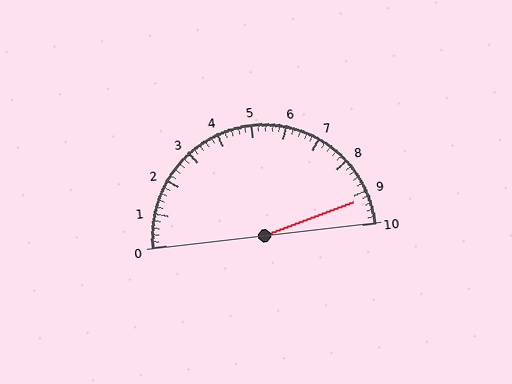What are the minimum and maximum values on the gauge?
The gauge ranges from 0 to 10.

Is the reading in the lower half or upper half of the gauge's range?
The reading is in the upper half of the range (0 to 10).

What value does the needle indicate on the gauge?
The needle indicates approximately 9.2.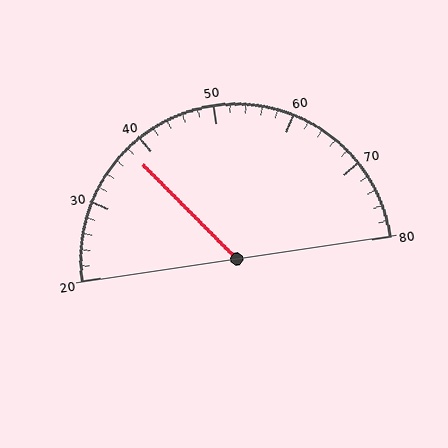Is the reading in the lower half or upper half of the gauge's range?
The reading is in the lower half of the range (20 to 80).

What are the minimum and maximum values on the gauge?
The gauge ranges from 20 to 80.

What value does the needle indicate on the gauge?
The needle indicates approximately 38.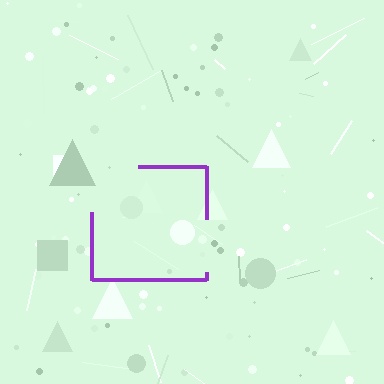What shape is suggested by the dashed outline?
The dashed outline suggests a square.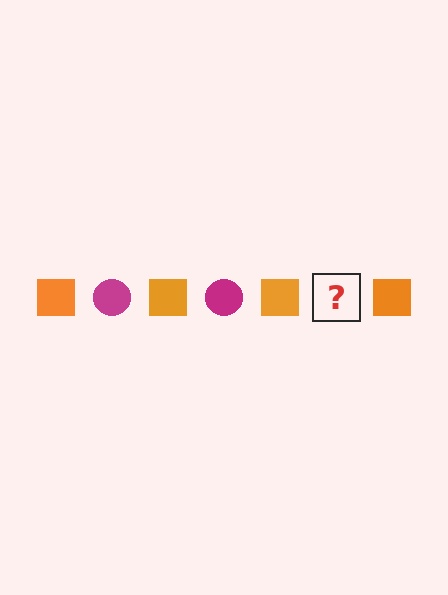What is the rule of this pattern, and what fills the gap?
The rule is that the pattern alternates between orange square and magenta circle. The gap should be filled with a magenta circle.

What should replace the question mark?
The question mark should be replaced with a magenta circle.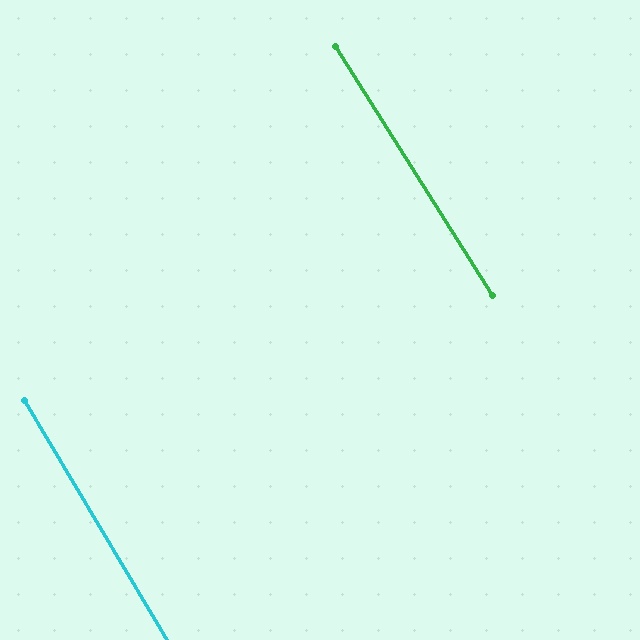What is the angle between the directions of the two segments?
Approximately 1 degree.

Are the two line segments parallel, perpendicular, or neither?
Parallel — their directions differ by only 1.3°.